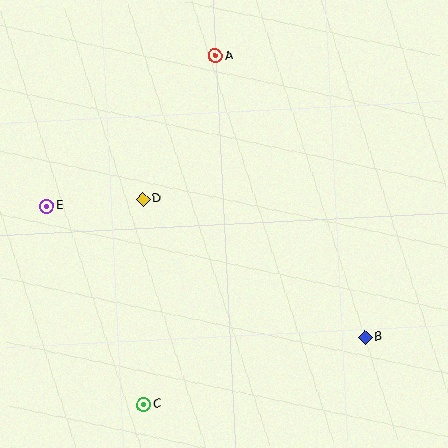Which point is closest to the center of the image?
Point D at (143, 199) is closest to the center.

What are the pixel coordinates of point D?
Point D is at (143, 199).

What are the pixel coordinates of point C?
Point C is at (144, 404).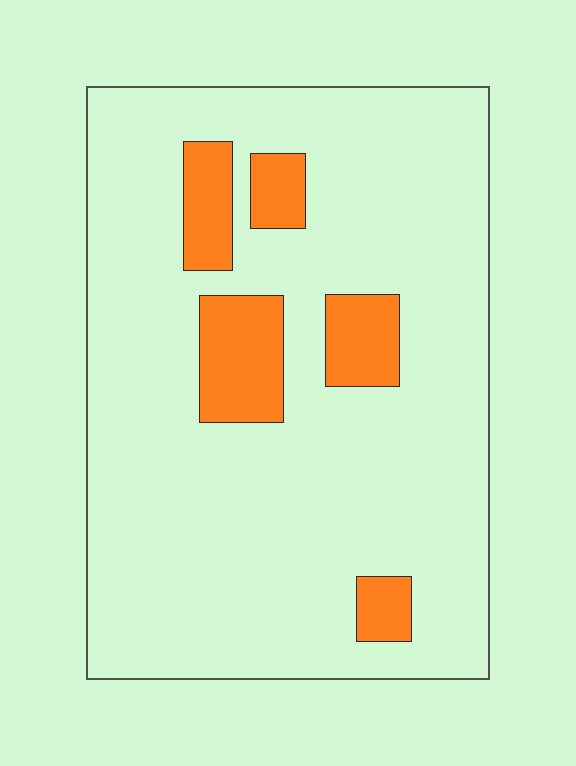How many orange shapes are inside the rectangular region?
5.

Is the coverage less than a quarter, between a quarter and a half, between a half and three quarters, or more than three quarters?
Less than a quarter.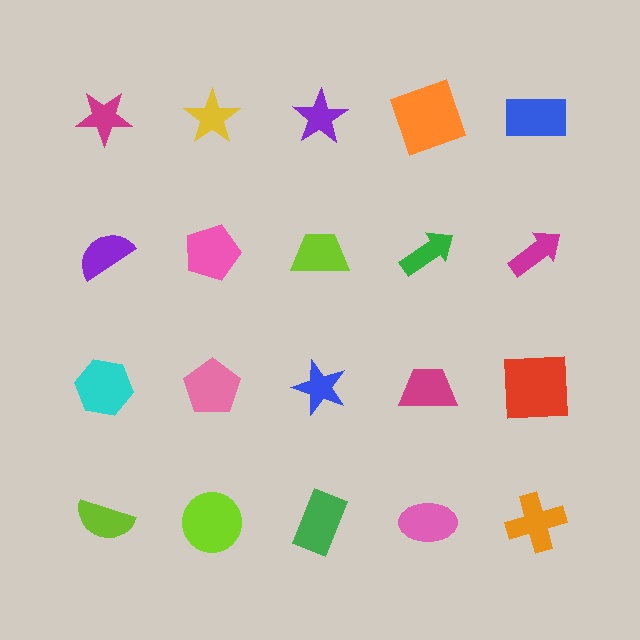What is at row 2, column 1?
A purple semicircle.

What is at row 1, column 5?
A blue rectangle.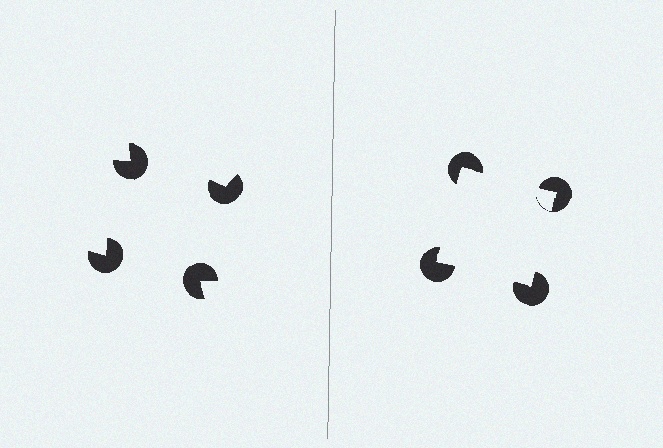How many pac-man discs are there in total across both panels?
8 — 4 on each side.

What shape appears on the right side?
An illusory square.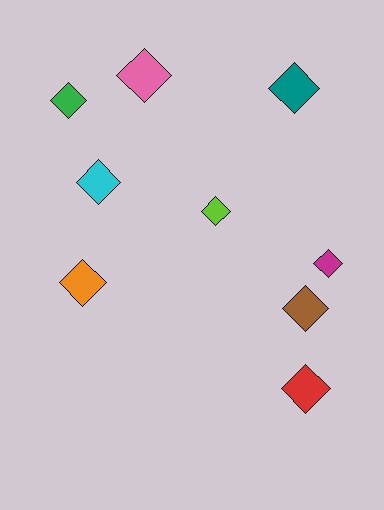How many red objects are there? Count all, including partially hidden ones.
There is 1 red object.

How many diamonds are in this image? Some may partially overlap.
There are 9 diamonds.